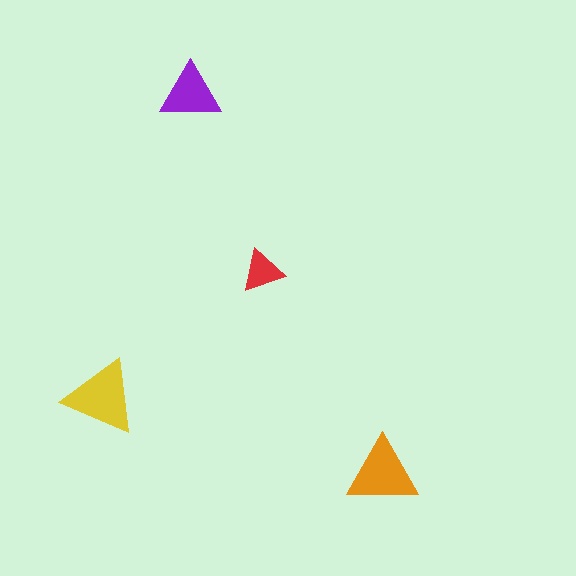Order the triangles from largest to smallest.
the yellow one, the orange one, the purple one, the red one.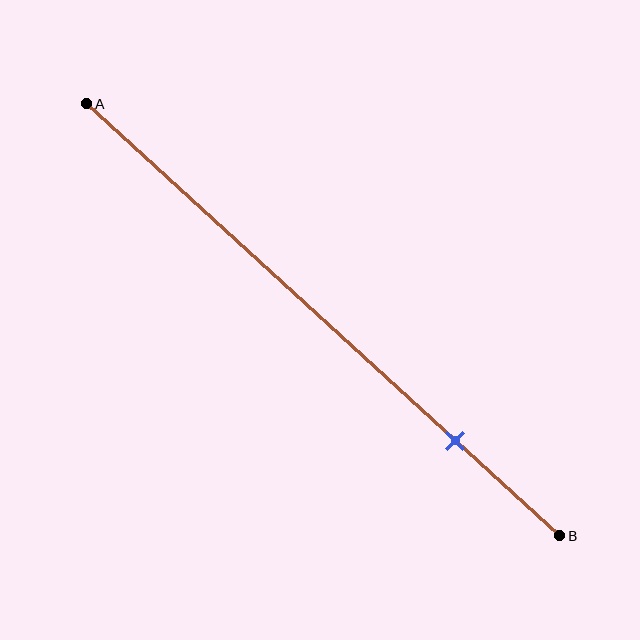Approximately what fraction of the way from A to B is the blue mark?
The blue mark is approximately 80% of the way from A to B.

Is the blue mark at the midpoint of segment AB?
No, the mark is at about 80% from A, not at the 50% midpoint.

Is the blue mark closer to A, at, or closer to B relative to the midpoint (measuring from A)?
The blue mark is closer to point B than the midpoint of segment AB.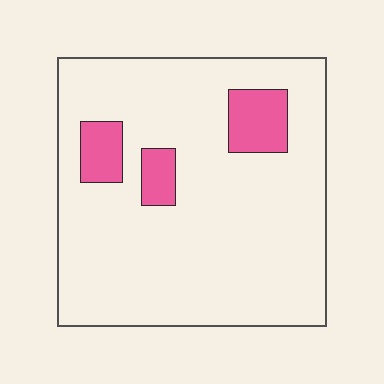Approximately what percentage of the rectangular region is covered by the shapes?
Approximately 10%.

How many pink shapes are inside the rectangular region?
3.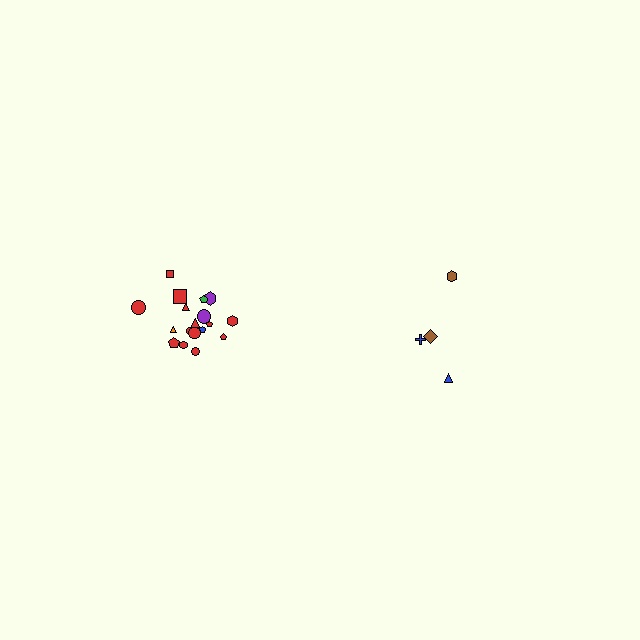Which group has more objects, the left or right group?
The left group.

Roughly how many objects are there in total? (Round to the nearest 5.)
Roughly 20 objects in total.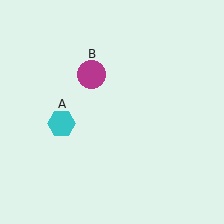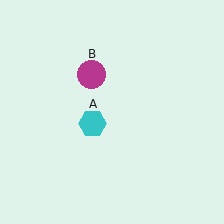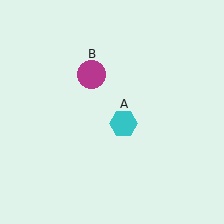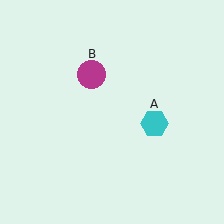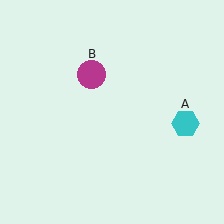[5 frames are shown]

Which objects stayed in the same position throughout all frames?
Magenta circle (object B) remained stationary.